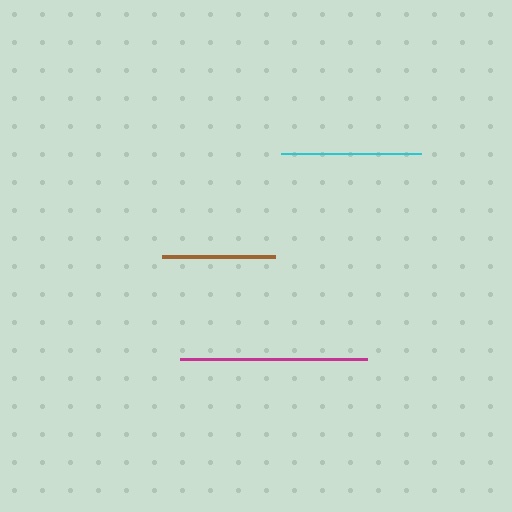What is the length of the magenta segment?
The magenta segment is approximately 187 pixels long.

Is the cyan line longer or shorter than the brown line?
The cyan line is longer than the brown line.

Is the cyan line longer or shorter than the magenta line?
The magenta line is longer than the cyan line.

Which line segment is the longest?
The magenta line is the longest at approximately 187 pixels.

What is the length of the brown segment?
The brown segment is approximately 113 pixels long.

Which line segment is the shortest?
The brown line is the shortest at approximately 113 pixels.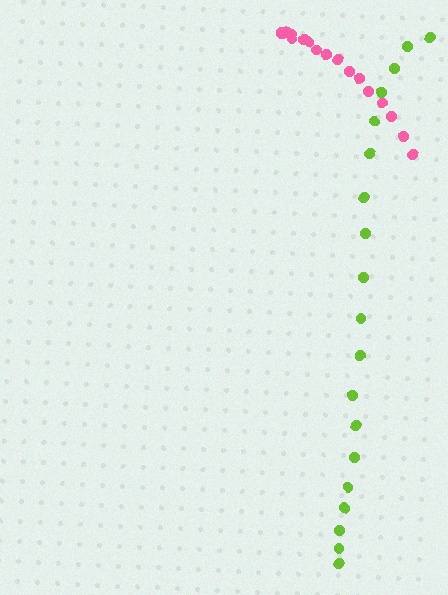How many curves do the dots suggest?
There are 2 distinct paths.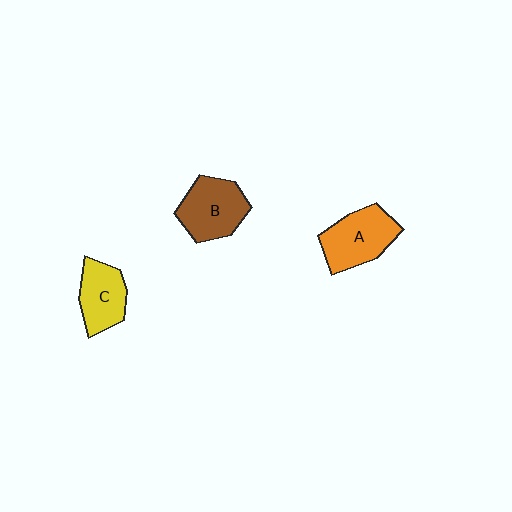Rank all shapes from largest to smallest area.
From largest to smallest: A (orange), B (brown), C (yellow).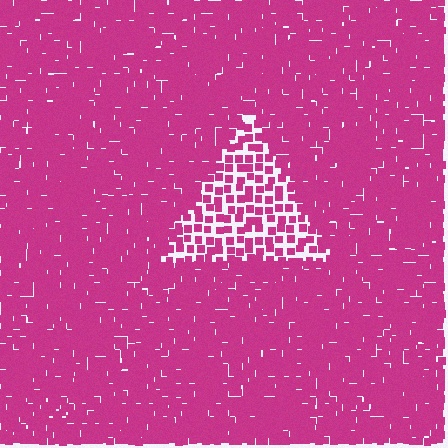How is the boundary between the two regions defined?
The boundary is defined by a change in element density (approximately 2.3x ratio). All elements are the same color, size, and shape.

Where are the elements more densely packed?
The elements are more densely packed outside the triangle boundary.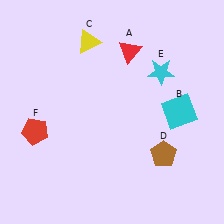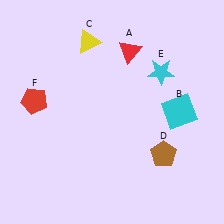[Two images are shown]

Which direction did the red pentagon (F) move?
The red pentagon (F) moved up.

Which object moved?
The red pentagon (F) moved up.